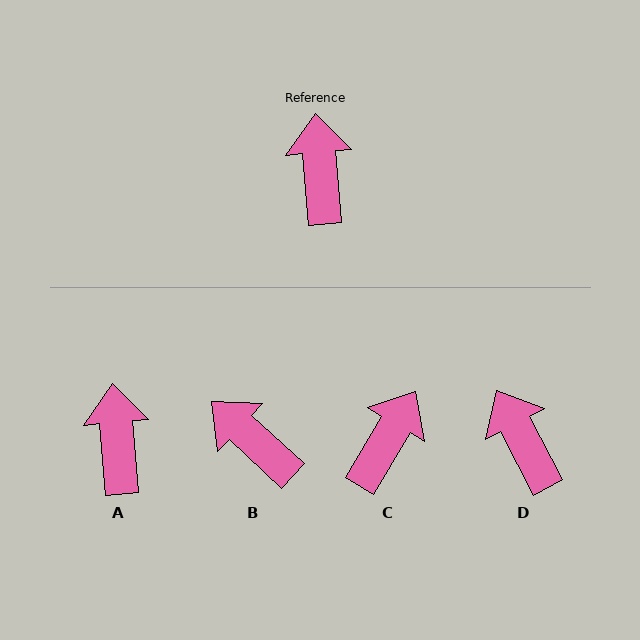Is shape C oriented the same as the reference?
No, it is off by about 35 degrees.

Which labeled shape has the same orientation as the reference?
A.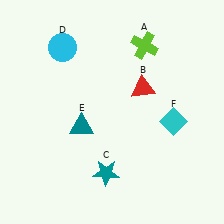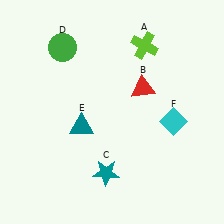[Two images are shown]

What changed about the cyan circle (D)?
In Image 1, D is cyan. In Image 2, it changed to green.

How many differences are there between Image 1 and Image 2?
There is 1 difference between the two images.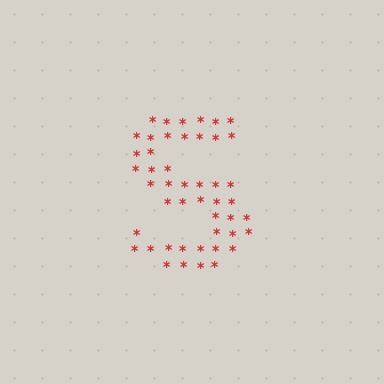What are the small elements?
The small elements are asterisks.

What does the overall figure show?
The overall figure shows the letter S.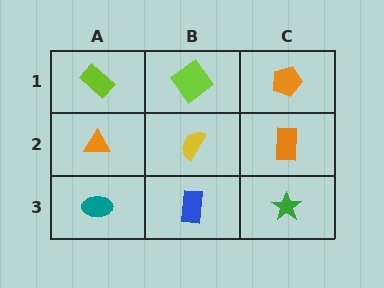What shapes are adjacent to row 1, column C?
An orange rectangle (row 2, column C), a lime diamond (row 1, column B).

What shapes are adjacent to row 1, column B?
A yellow semicircle (row 2, column B), a lime rectangle (row 1, column A), an orange pentagon (row 1, column C).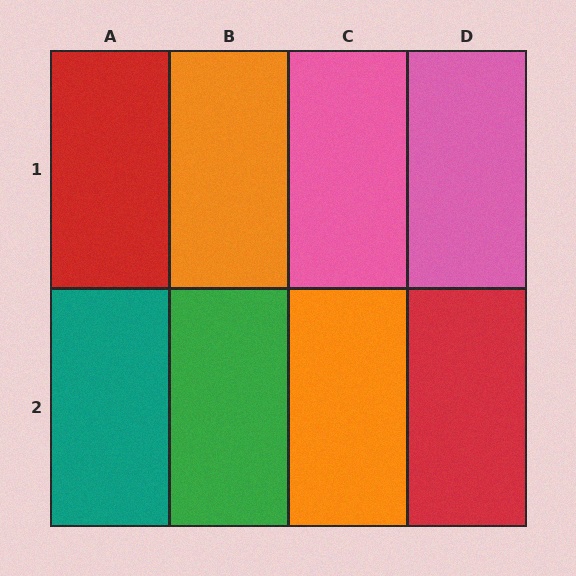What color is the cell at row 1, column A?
Red.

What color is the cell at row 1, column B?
Orange.